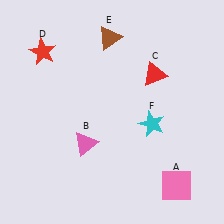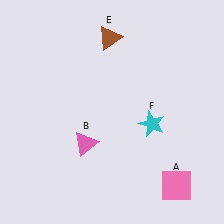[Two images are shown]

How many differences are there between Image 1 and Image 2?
There are 2 differences between the two images.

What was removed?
The red triangle (C), the red star (D) were removed in Image 2.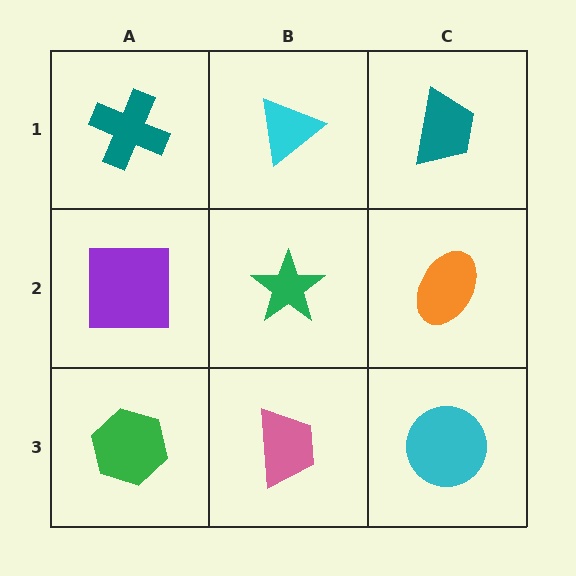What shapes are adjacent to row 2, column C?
A teal trapezoid (row 1, column C), a cyan circle (row 3, column C), a green star (row 2, column B).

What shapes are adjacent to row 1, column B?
A green star (row 2, column B), a teal cross (row 1, column A), a teal trapezoid (row 1, column C).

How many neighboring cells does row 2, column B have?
4.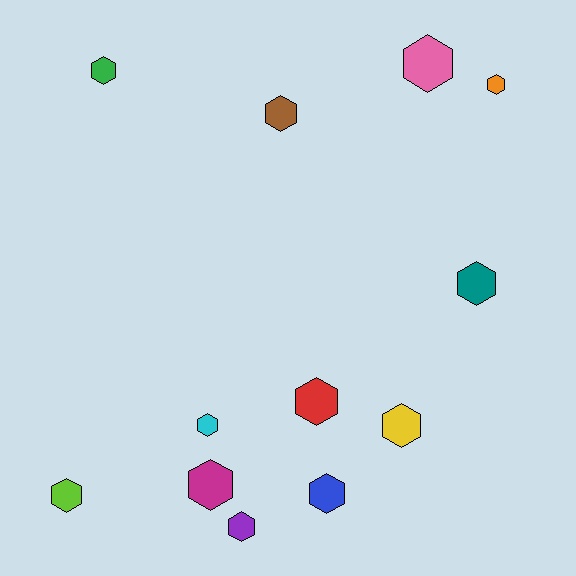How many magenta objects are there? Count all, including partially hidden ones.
There is 1 magenta object.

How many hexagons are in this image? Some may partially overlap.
There are 12 hexagons.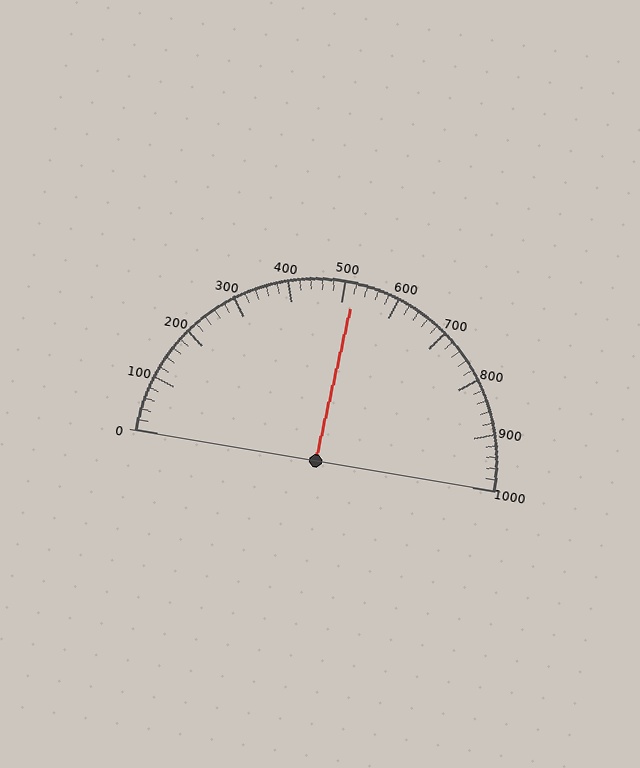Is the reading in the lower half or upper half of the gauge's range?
The reading is in the upper half of the range (0 to 1000).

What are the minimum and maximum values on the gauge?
The gauge ranges from 0 to 1000.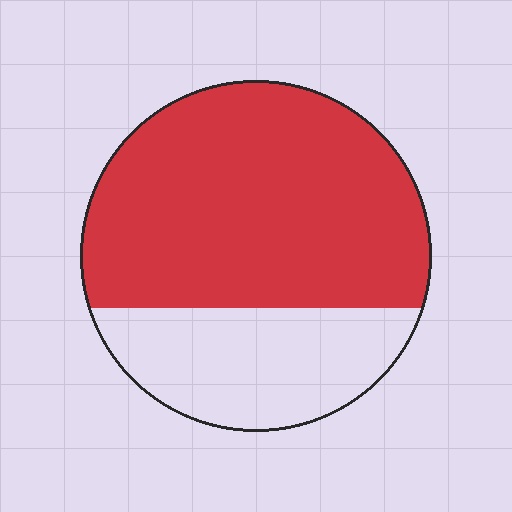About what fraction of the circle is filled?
About two thirds (2/3).